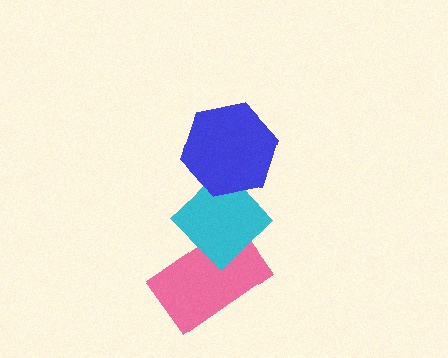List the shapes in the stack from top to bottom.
From top to bottom: the blue hexagon, the cyan diamond, the pink rectangle.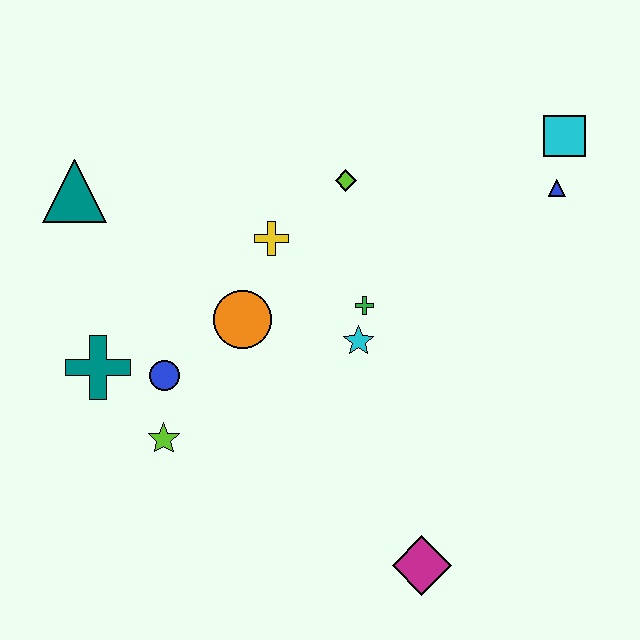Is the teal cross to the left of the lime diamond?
Yes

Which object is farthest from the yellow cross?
The magenta diamond is farthest from the yellow cross.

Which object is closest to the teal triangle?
The teal cross is closest to the teal triangle.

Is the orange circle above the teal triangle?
No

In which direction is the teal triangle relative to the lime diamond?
The teal triangle is to the left of the lime diamond.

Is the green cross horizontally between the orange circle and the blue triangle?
Yes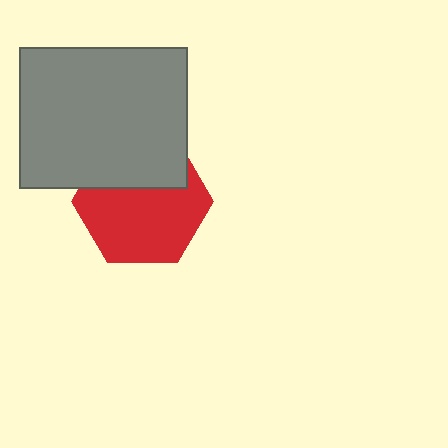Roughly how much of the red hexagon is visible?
About half of it is visible (roughly 65%).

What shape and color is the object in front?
The object in front is a gray rectangle.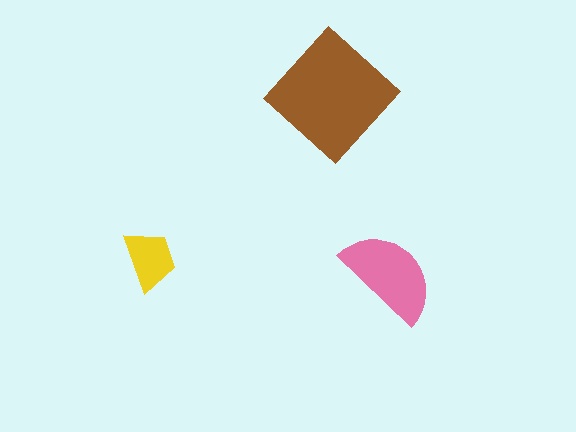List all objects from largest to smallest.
The brown diamond, the pink semicircle, the yellow trapezoid.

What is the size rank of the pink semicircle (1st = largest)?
2nd.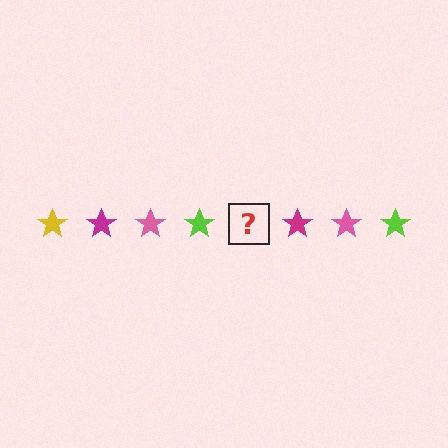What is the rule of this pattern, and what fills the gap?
The rule is that the pattern cycles through yellow, magenta, pink, lime stars. The gap should be filled with a yellow star.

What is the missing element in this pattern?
The missing element is a yellow star.